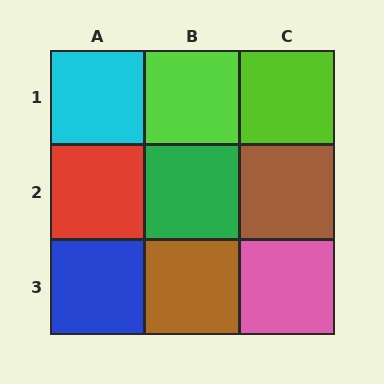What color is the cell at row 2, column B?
Green.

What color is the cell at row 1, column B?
Lime.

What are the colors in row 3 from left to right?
Blue, brown, pink.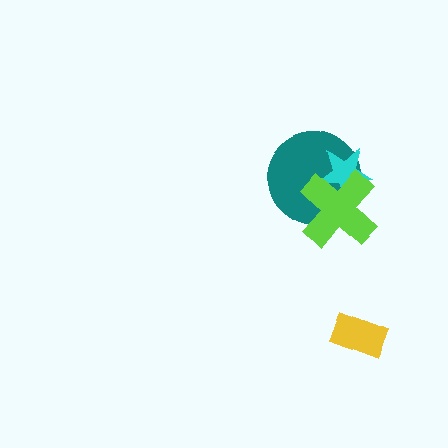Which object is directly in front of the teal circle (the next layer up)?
The cyan star is directly in front of the teal circle.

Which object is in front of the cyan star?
The lime cross is in front of the cyan star.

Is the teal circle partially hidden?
Yes, it is partially covered by another shape.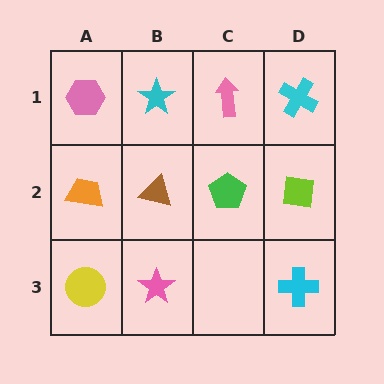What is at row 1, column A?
A pink hexagon.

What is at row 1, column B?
A cyan star.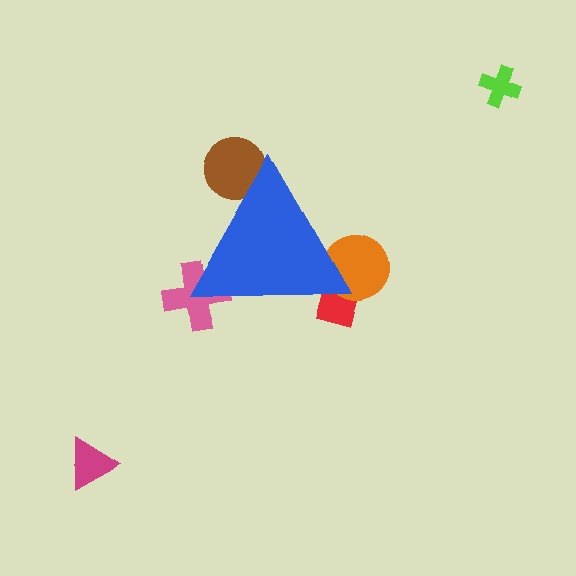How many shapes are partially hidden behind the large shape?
4 shapes are partially hidden.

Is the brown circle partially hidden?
Yes, the brown circle is partially hidden behind the blue triangle.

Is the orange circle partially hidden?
Yes, the orange circle is partially hidden behind the blue triangle.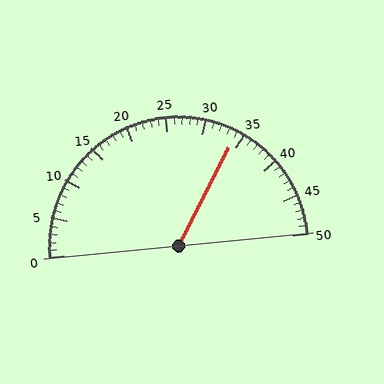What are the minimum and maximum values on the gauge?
The gauge ranges from 0 to 50.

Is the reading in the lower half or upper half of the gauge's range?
The reading is in the upper half of the range (0 to 50).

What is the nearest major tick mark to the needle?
The nearest major tick mark is 35.